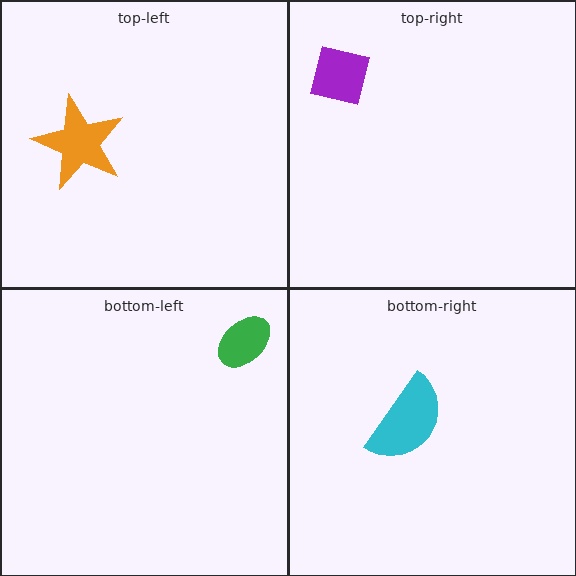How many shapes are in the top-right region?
1.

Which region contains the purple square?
The top-right region.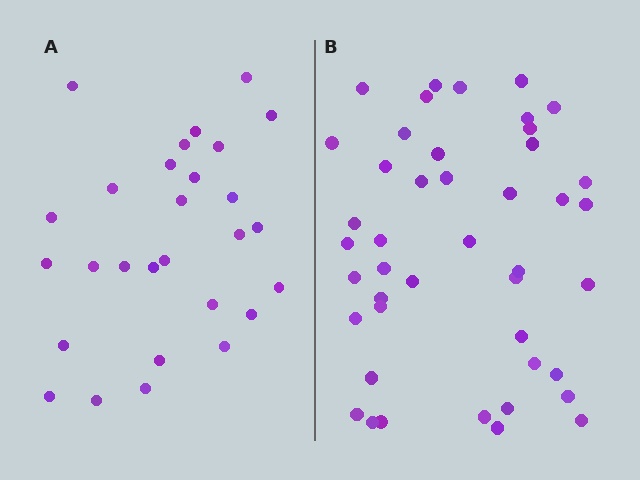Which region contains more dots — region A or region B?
Region B (the right region) has more dots.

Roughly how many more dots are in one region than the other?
Region B has approximately 15 more dots than region A.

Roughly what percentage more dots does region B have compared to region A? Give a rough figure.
About 55% more.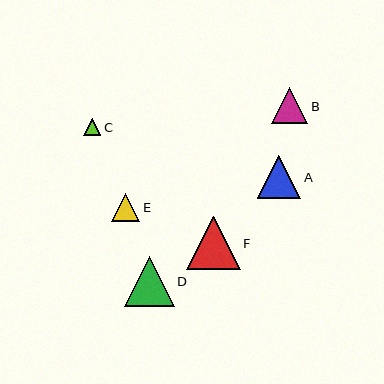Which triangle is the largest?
Triangle F is the largest with a size of approximately 53 pixels.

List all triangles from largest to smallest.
From largest to smallest: F, D, A, B, E, C.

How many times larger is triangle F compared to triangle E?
Triangle F is approximately 1.9 times the size of triangle E.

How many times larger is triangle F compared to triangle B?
Triangle F is approximately 1.5 times the size of triangle B.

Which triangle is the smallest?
Triangle C is the smallest with a size of approximately 17 pixels.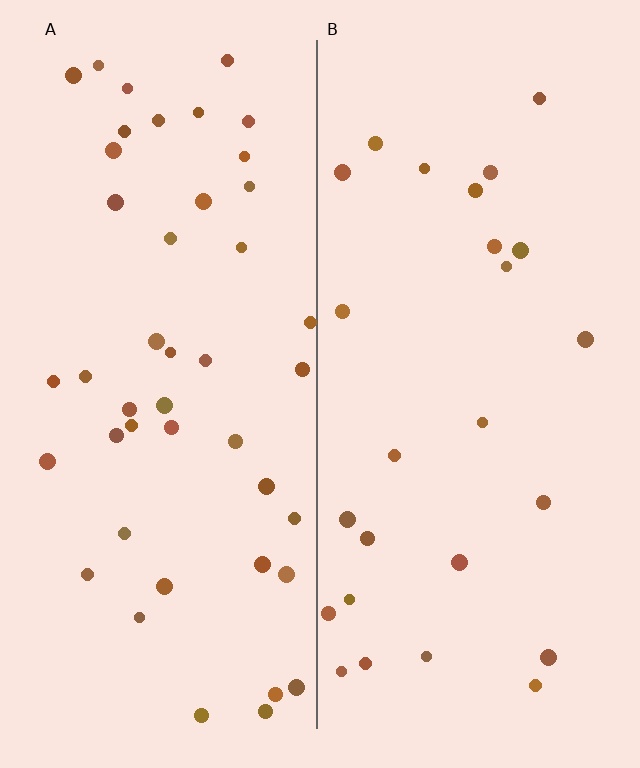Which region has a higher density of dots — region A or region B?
A (the left).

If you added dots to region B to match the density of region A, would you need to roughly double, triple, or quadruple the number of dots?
Approximately double.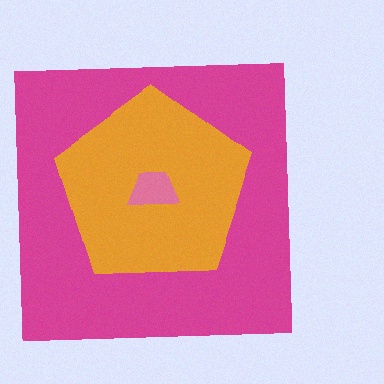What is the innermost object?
The pink trapezoid.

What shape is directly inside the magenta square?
The orange pentagon.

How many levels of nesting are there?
3.